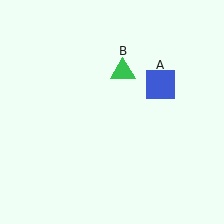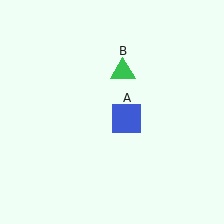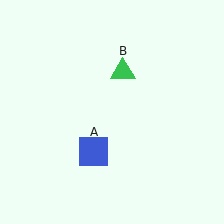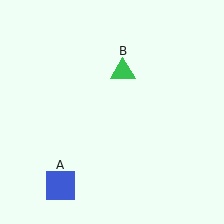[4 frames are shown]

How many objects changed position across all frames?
1 object changed position: blue square (object A).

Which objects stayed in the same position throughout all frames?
Green triangle (object B) remained stationary.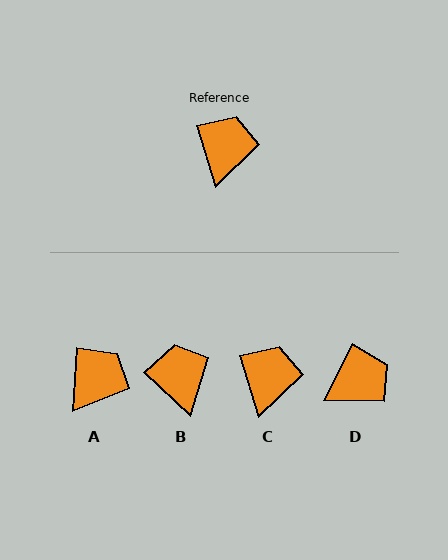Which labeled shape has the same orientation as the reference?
C.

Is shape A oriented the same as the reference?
No, it is off by about 21 degrees.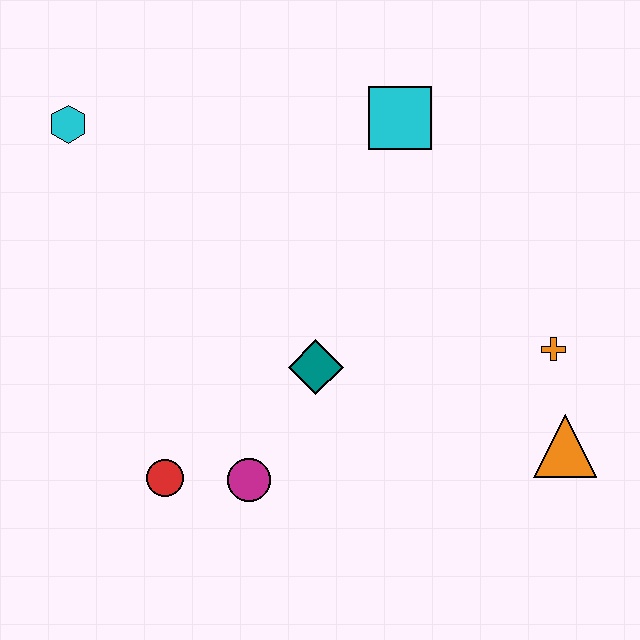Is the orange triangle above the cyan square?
No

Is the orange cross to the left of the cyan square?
No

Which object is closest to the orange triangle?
The orange cross is closest to the orange triangle.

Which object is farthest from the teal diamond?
The cyan hexagon is farthest from the teal diamond.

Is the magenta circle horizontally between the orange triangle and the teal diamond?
No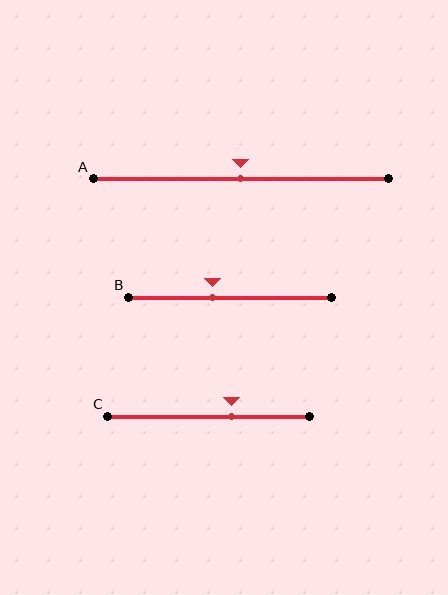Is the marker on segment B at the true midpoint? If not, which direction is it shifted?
No, the marker on segment B is shifted to the left by about 9% of the segment length.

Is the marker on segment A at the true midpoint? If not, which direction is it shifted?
Yes, the marker on segment A is at the true midpoint.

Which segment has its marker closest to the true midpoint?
Segment A has its marker closest to the true midpoint.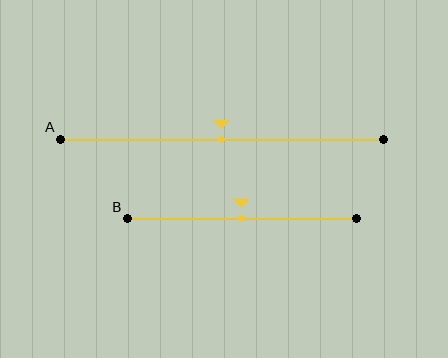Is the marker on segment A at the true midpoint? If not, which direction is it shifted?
Yes, the marker on segment A is at the true midpoint.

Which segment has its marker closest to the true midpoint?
Segment A has its marker closest to the true midpoint.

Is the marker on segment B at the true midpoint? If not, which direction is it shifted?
Yes, the marker on segment B is at the true midpoint.